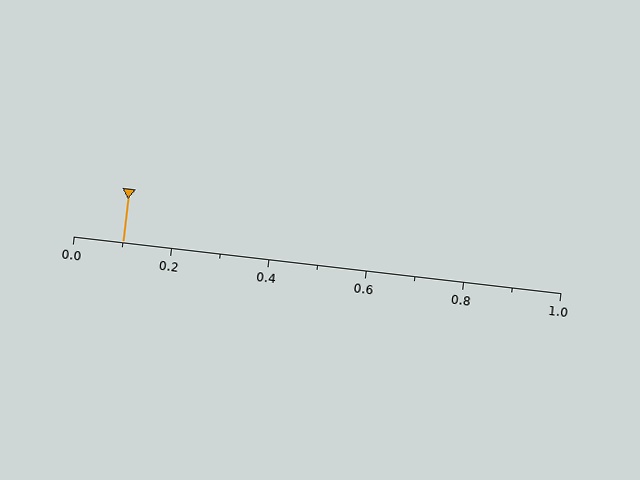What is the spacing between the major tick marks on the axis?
The major ticks are spaced 0.2 apart.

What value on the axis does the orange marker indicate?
The marker indicates approximately 0.1.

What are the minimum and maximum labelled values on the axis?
The axis runs from 0.0 to 1.0.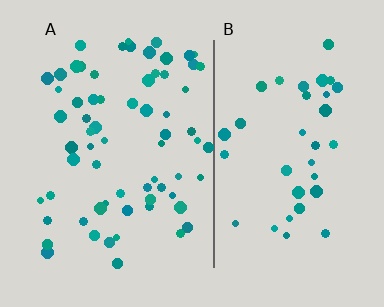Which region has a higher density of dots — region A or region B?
A (the left).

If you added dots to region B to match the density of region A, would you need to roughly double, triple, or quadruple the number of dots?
Approximately double.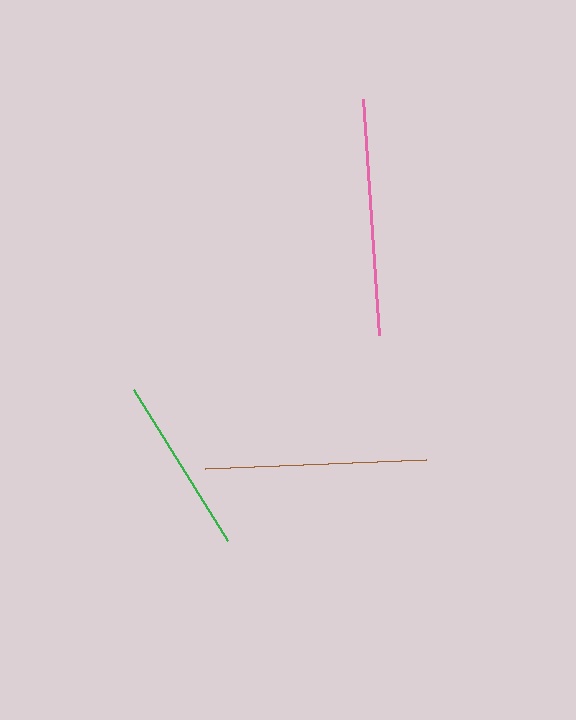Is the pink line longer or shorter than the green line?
The pink line is longer than the green line.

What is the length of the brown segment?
The brown segment is approximately 221 pixels long.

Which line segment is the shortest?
The green line is the shortest at approximately 178 pixels.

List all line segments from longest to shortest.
From longest to shortest: pink, brown, green.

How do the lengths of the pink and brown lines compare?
The pink and brown lines are approximately the same length.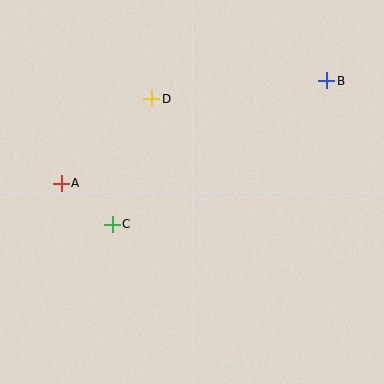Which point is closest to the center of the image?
Point C at (112, 225) is closest to the center.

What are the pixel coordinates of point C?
Point C is at (112, 225).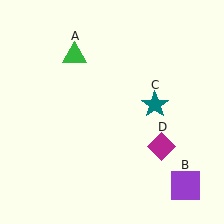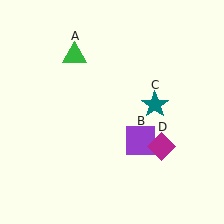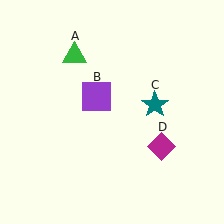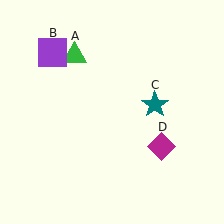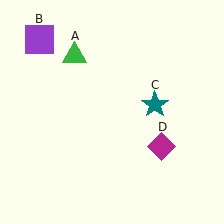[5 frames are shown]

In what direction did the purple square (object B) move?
The purple square (object B) moved up and to the left.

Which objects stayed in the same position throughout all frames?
Green triangle (object A) and teal star (object C) and magenta diamond (object D) remained stationary.